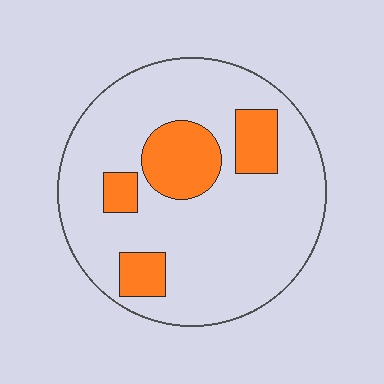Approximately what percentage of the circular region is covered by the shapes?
Approximately 20%.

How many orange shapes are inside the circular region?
4.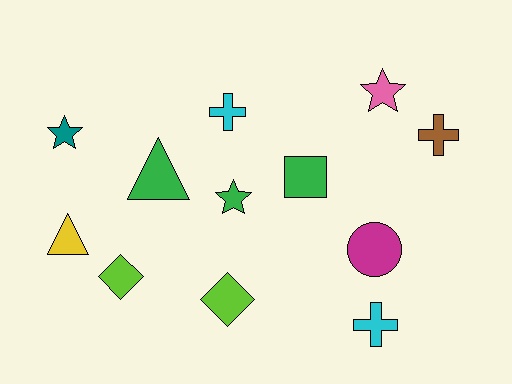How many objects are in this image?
There are 12 objects.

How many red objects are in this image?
There are no red objects.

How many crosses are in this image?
There are 3 crosses.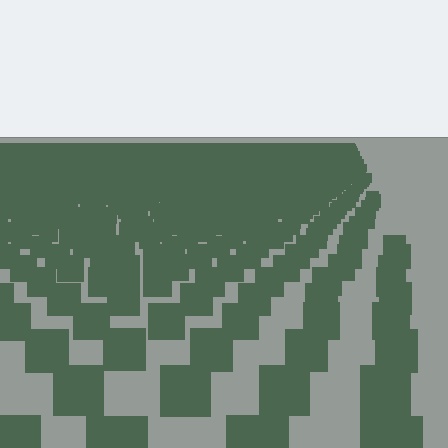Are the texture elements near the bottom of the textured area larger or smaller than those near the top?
Larger. Near the bottom, elements are closer to the viewer and appear at a bigger on-screen size.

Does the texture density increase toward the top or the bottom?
Density increases toward the top.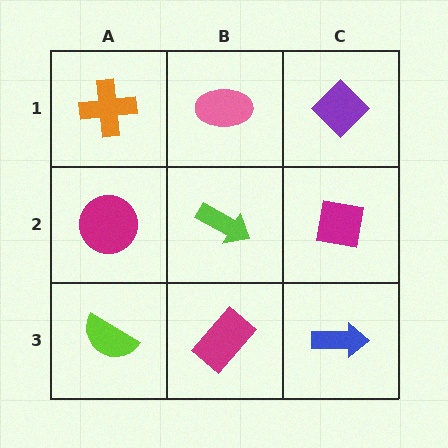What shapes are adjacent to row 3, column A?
A magenta circle (row 2, column A), a magenta rectangle (row 3, column B).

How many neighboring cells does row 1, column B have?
3.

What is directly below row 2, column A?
A lime semicircle.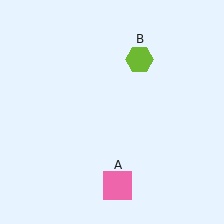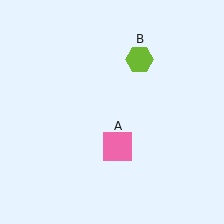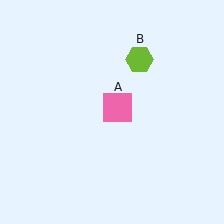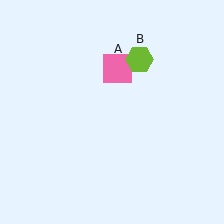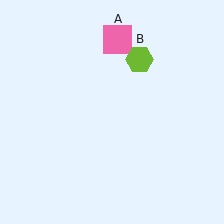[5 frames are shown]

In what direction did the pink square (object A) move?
The pink square (object A) moved up.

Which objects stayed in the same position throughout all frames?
Lime hexagon (object B) remained stationary.